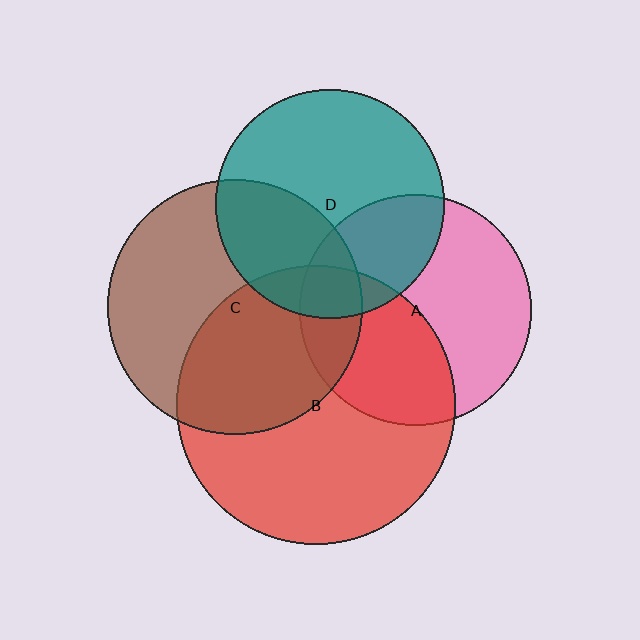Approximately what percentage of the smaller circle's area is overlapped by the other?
Approximately 35%.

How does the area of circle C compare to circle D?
Approximately 1.2 times.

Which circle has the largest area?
Circle B (red).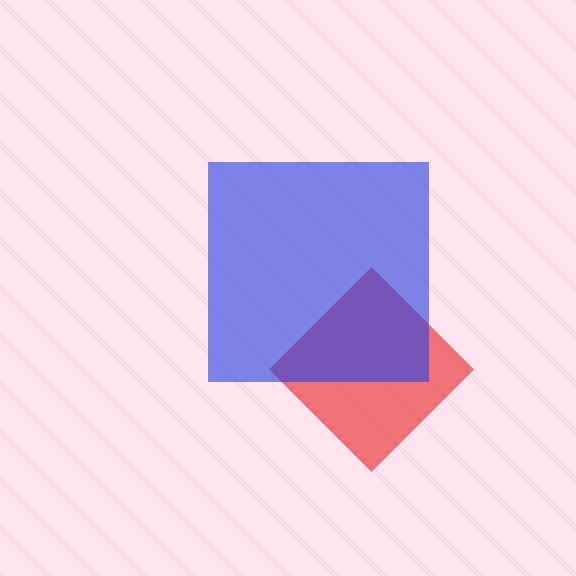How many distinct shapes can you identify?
There are 2 distinct shapes: a red diamond, a blue square.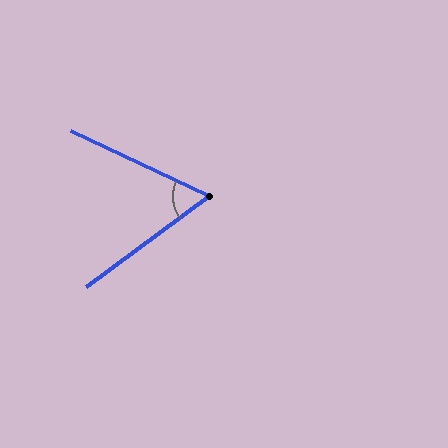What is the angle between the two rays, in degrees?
Approximately 62 degrees.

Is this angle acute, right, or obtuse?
It is acute.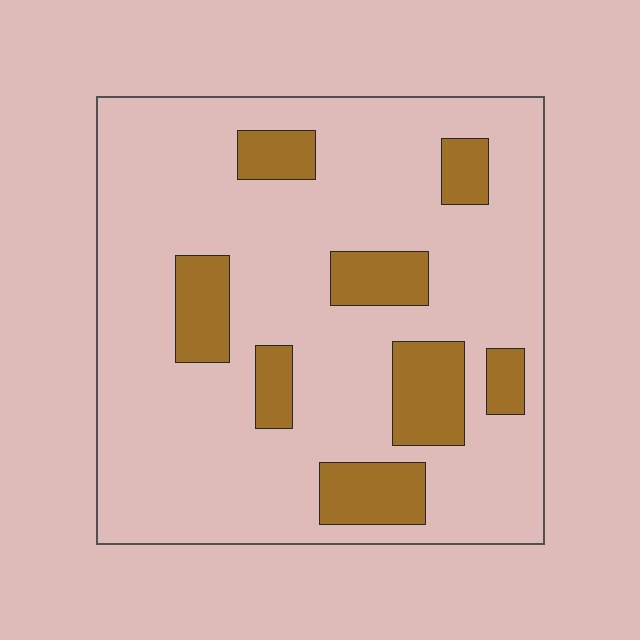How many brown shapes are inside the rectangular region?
8.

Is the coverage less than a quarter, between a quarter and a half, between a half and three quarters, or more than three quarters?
Less than a quarter.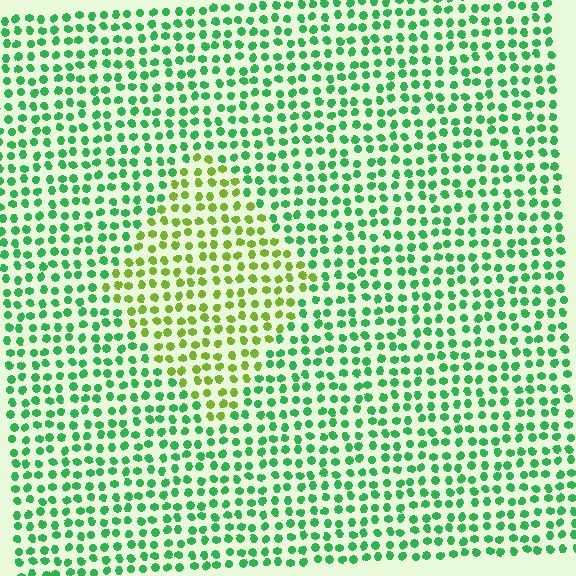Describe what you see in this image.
The image is filled with small green elements in a uniform arrangement. A diamond-shaped region is visible where the elements are tinted to a slightly different hue, forming a subtle color boundary.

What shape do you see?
I see a diamond.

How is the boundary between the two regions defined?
The boundary is defined purely by a slight shift in hue (about 48 degrees). Spacing, size, and orientation are identical on both sides.